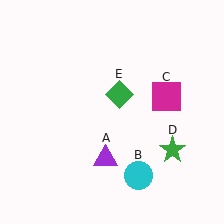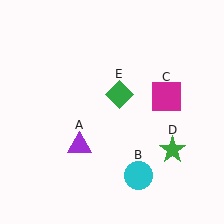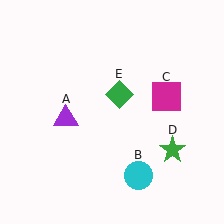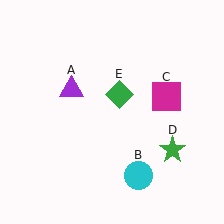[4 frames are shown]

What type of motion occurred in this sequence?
The purple triangle (object A) rotated clockwise around the center of the scene.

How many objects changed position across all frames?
1 object changed position: purple triangle (object A).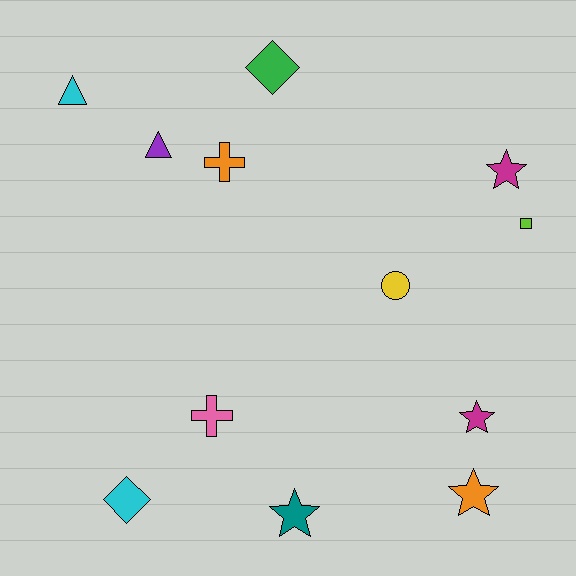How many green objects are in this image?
There is 1 green object.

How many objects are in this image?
There are 12 objects.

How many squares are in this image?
There is 1 square.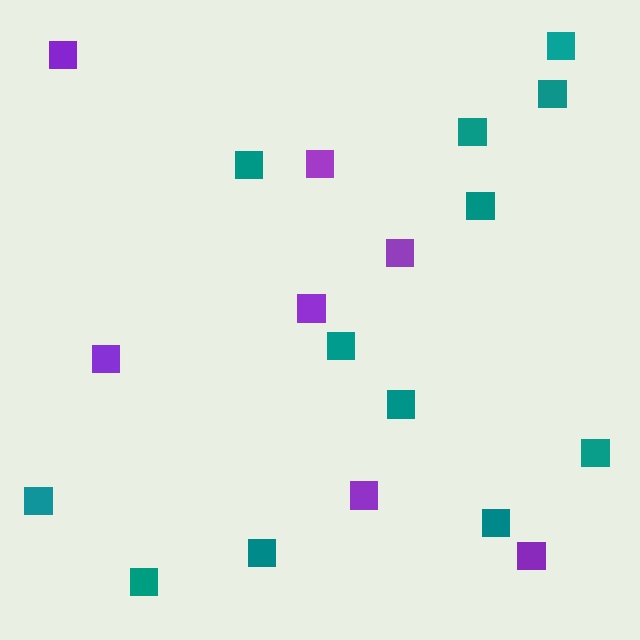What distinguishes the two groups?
There are 2 groups: one group of purple squares (7) and one group of teal squares (12).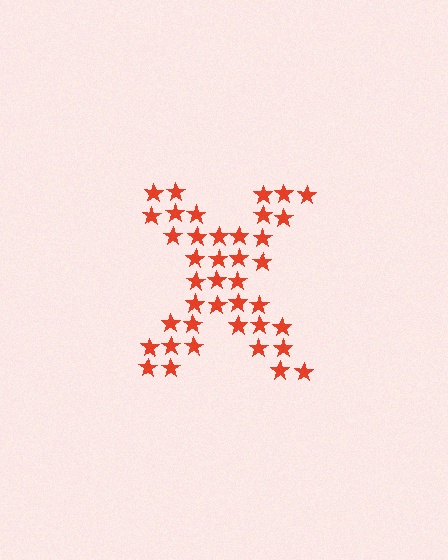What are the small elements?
The small elements are stars.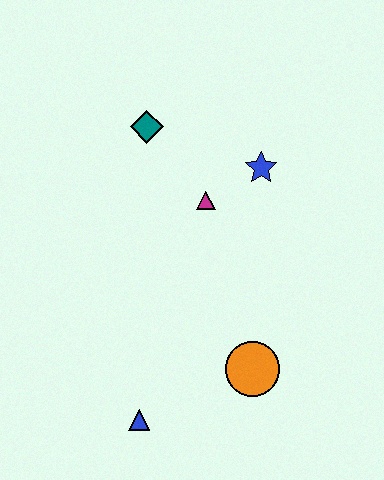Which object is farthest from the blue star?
The blue triangle is farthest from the blue star.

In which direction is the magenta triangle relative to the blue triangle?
The magenta triangle is above the blue triangle.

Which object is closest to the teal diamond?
The magenta triangle is closest to the teal diamond.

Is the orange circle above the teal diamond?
No